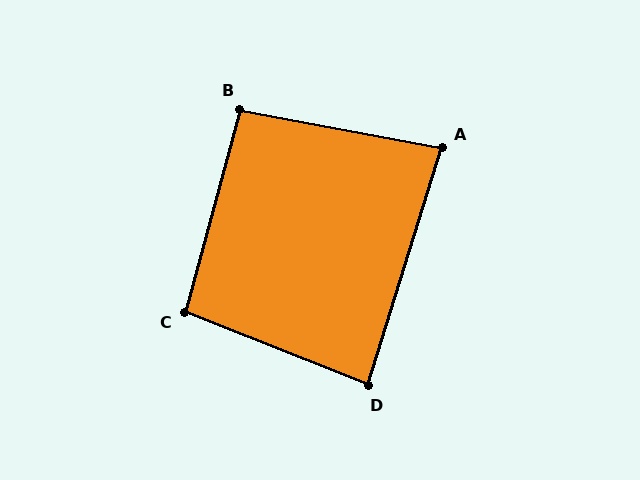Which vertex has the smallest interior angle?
A, at approximately 84 degrees.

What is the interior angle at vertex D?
Approximately 86 degrees (approximately right).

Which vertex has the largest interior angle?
C, at approximately 96 degrees.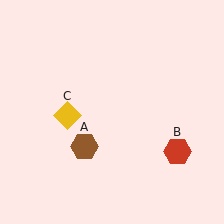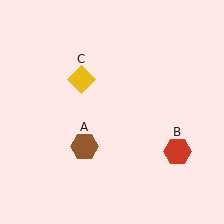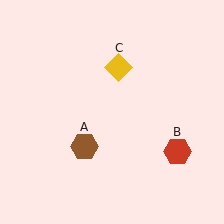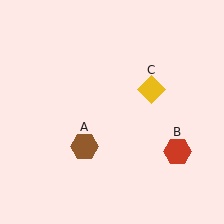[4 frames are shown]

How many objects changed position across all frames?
1 object changed position: yellow diamond (object C).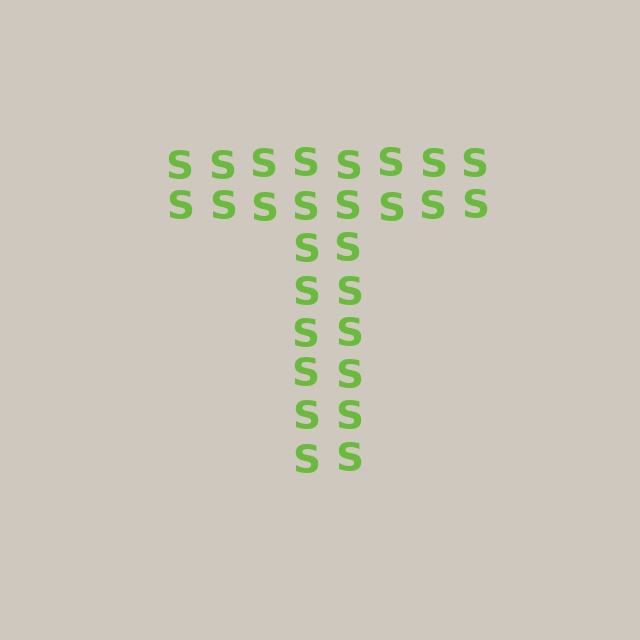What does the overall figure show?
The overall figure shows the letter T.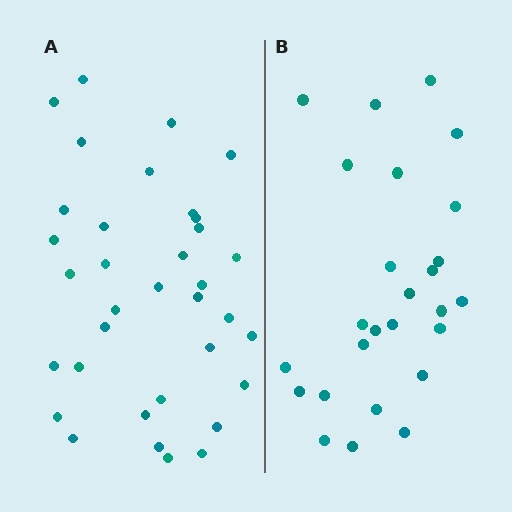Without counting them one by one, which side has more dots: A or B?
Region A (the left region) has more dots.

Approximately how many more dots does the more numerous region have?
Region A has roughly 8 or so more dots than region B.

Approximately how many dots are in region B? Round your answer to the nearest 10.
About 30 dots. (The exact count is 26, which rounds to 30.)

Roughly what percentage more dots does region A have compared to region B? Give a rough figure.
About 35% more.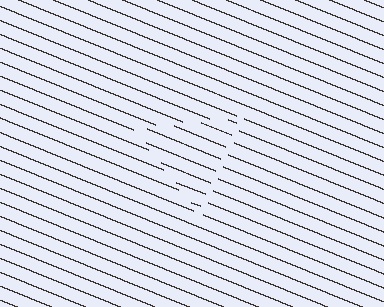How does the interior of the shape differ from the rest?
The interior of the shape contains the same grating, shifted by half a period — the contour is defined by the phase discontinuity where line-ends from the inner and outer gratings abut.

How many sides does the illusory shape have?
3 sides — the line-ends trace a triangle.